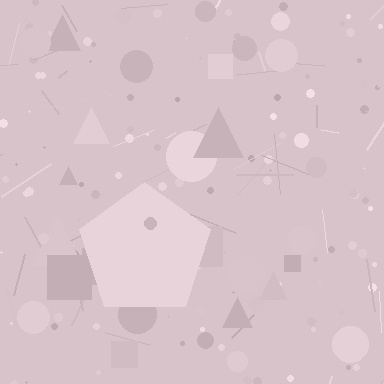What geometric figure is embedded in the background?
A pentagon is embedded in the background.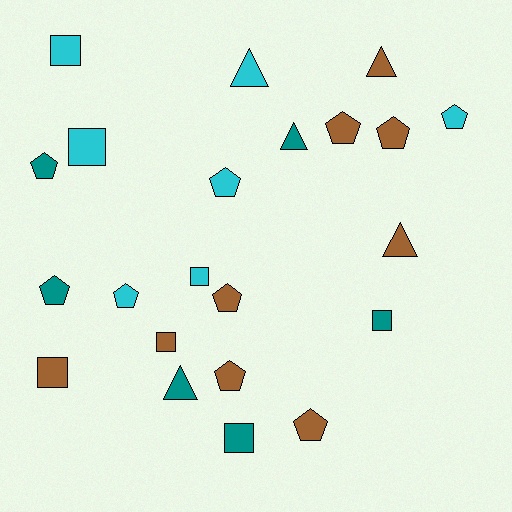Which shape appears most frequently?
Pentagon, with 10 objects.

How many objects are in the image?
There are 22 objects.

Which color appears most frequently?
Brown, with 9 objects.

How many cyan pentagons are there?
There are 3 cyan pentagons.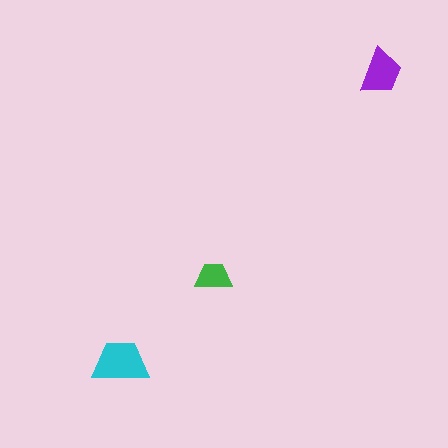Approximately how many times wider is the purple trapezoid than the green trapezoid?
About 1.5 times wider.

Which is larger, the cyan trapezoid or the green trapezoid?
The cyan one.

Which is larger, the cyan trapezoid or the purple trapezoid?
The cyan one.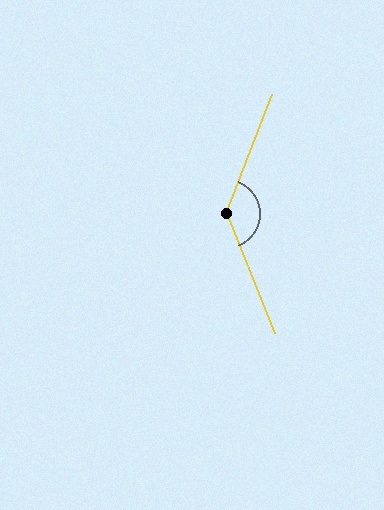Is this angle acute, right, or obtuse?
It is obtuse.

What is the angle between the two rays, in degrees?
Approximately 137 degrees.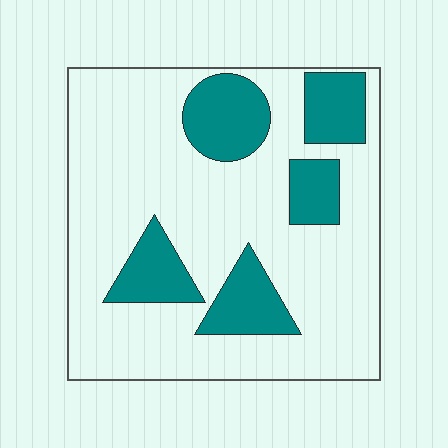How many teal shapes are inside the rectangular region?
5.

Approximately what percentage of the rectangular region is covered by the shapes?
Approximately 25%.